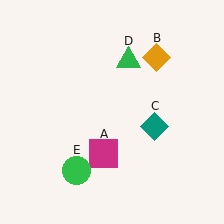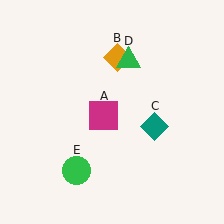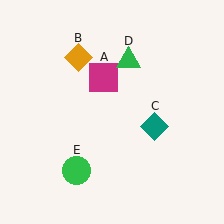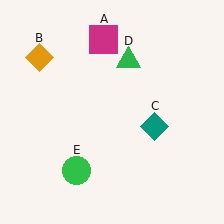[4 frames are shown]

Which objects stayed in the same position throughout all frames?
Teal diamond (object C) and green triangle (object D) and green circle (object E) remained stationary.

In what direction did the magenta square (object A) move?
The magenta square (object A) moved up.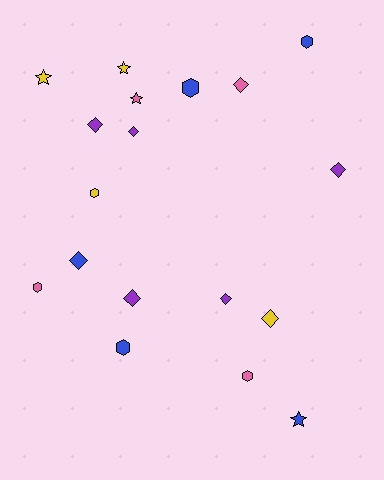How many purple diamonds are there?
There are 5 purple diamonds.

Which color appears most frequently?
Blue, with 5 objects.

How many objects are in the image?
There are 18 objects.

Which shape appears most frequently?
Diamond, with 8 objects.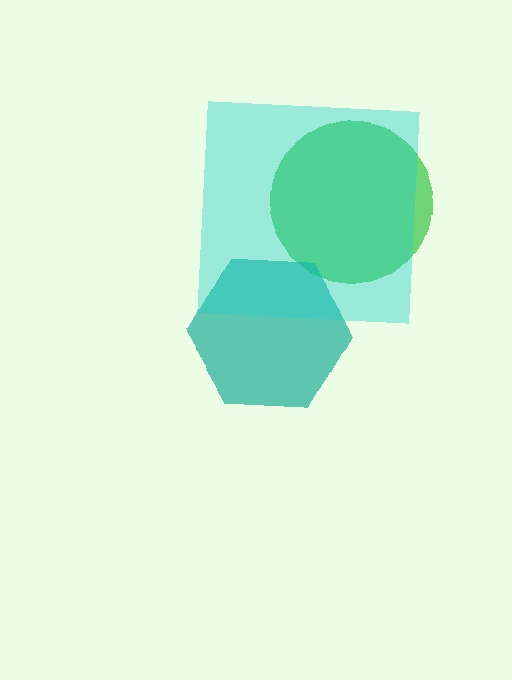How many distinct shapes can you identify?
There are 3 distinct shapes: a green circle, a teal hexagon, a cyan square.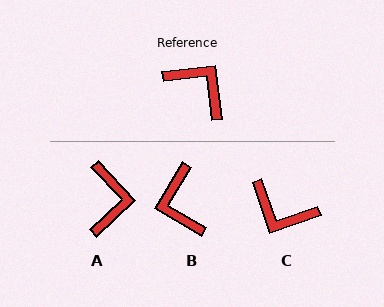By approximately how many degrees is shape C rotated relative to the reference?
Approximately 168 degrees clockwise.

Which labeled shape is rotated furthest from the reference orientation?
C, about 168 degrees away.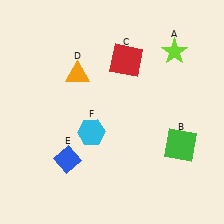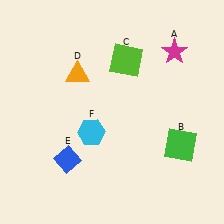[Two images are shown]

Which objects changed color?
A changed from lime to magenta. C changed from red to lime.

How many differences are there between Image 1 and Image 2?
There are 2 differences between the two images.